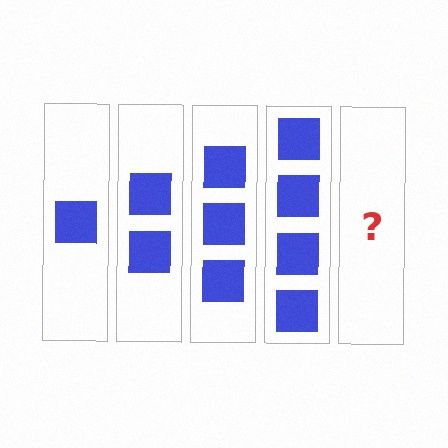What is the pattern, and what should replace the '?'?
The pattern is that each step adds one more square. The '?' should be 5 squares.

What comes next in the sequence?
The next element should be 5 squares.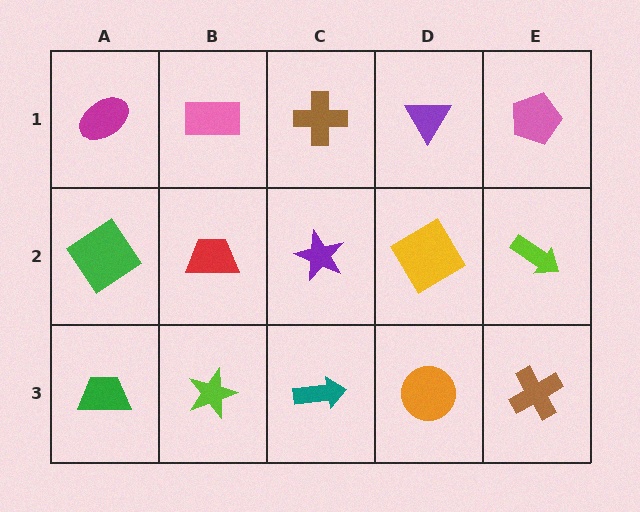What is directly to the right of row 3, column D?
A brown cross.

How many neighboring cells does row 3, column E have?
2.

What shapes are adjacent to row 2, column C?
A brown cross (row 1, column C), a teal arrow (row 3, column C), a red trapezoid (row 2, column B), a yellow diamond (row 2, column D).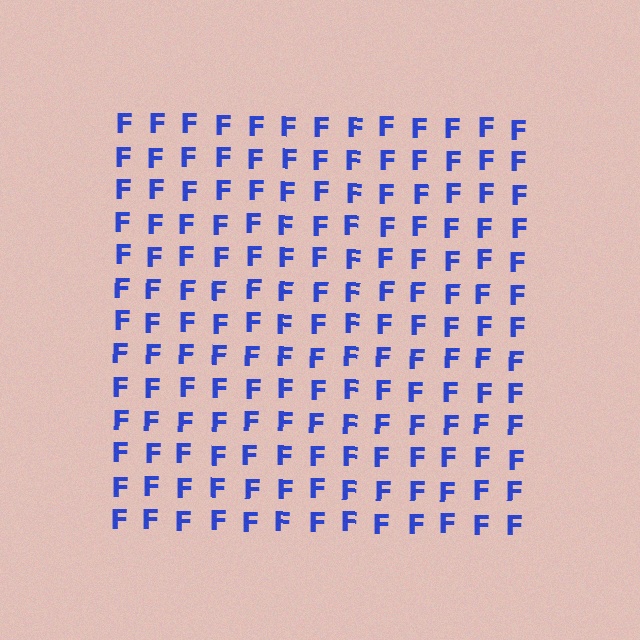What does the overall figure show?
The overall figure shows a square.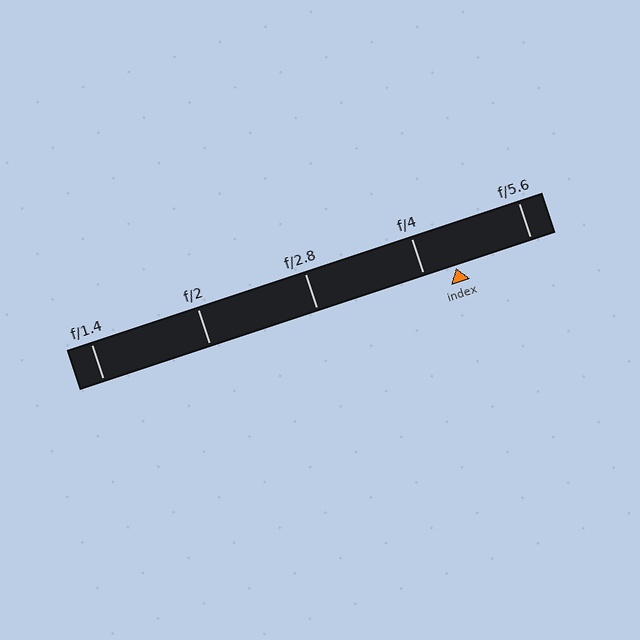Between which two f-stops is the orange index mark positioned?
The index mark is between f/4 and f/5.6.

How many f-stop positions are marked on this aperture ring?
There are 5 f-stop positions marked.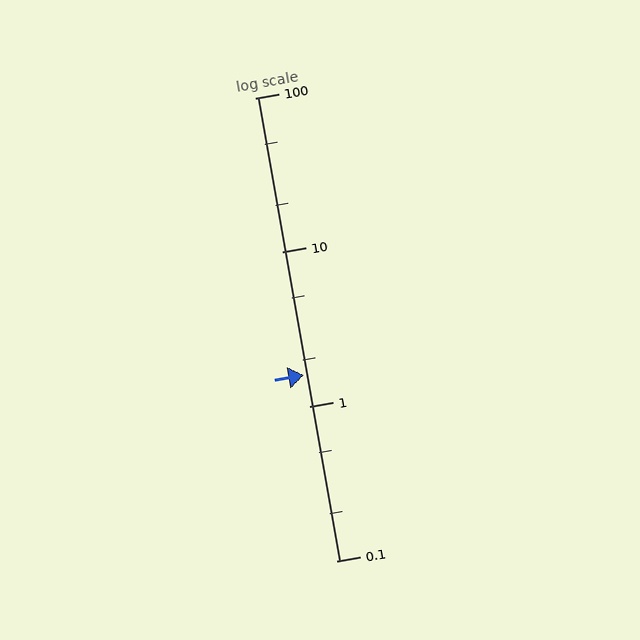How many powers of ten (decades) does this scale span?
The scale spans 3 decades, from 0.1 to 100.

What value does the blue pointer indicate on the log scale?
The pointer indicates approximately 1.6.